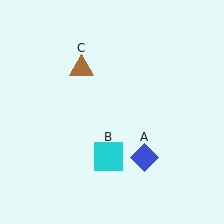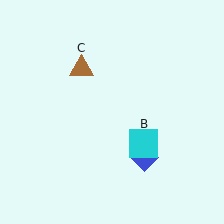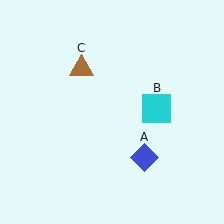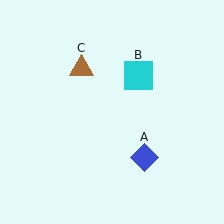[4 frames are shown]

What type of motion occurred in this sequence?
The cyan square (object B) rotated counterclockwise around the center of the scene.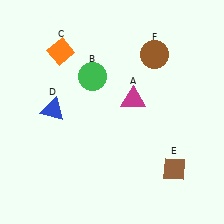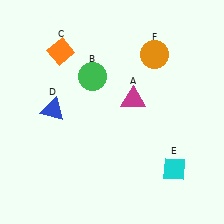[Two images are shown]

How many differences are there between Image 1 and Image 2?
There are 2 differences between the two images.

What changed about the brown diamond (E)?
In Image 1, E is brown. In Image 2, it changed to cyan.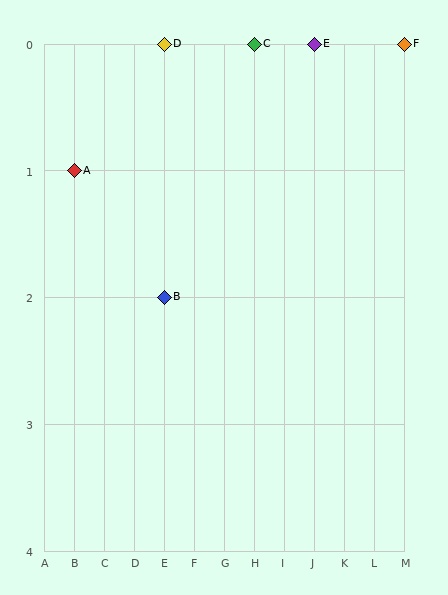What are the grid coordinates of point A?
Point A is at grid coordinates (B, 1).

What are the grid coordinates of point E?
Point E is at grid coordinates (J, 0).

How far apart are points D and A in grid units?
Points D and A are 3 columns and 1 row apart (about 3.2 grid units diagonally).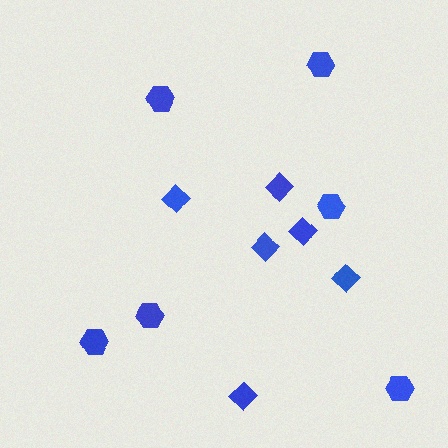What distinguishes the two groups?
There are 2 groups: one group of hexagons (6) and one group of diamonds (6).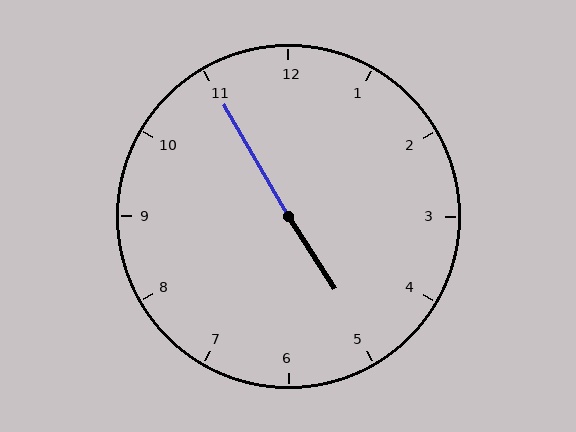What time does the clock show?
4:55.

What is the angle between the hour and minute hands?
Approximately 178 degrees.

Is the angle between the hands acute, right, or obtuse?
It is obtuse.